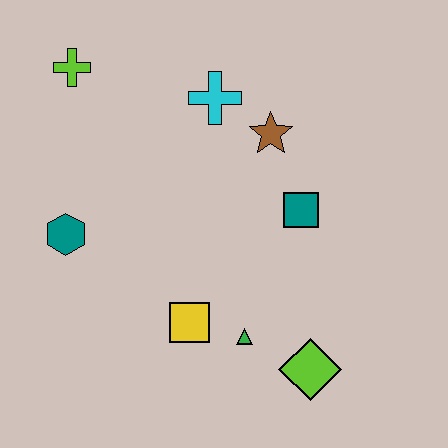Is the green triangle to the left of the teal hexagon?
No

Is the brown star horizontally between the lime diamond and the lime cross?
Yes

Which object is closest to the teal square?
The brown star is closest to the teal square.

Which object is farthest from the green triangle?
The lime cross is farthest from the green triangle.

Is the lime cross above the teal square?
Yes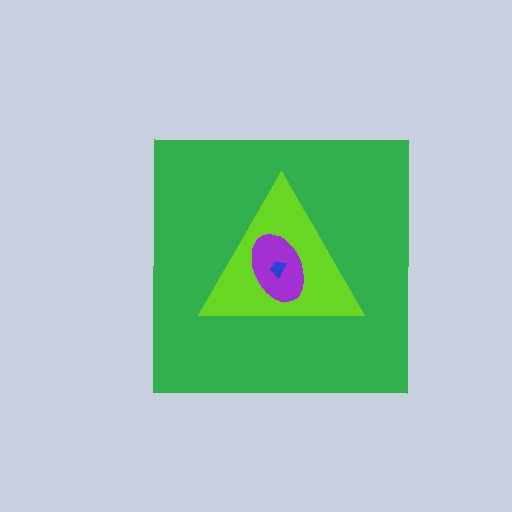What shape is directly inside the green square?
The lime triangle.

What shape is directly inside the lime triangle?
The purple ellipse.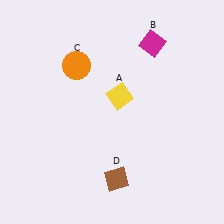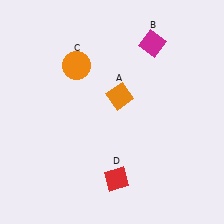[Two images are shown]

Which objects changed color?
A changed from yellow to orange. D changed from brown to red.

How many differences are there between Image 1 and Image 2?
There are 2 differences between the two images.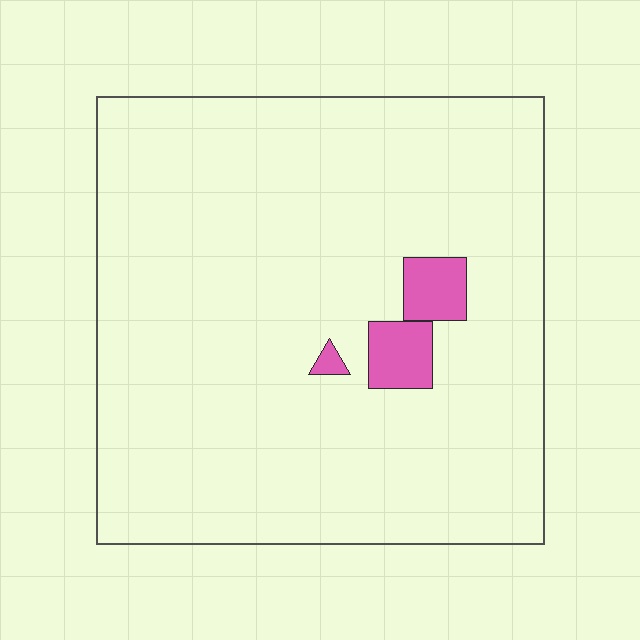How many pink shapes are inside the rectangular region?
3.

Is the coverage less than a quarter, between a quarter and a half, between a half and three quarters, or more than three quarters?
Less than a quarter.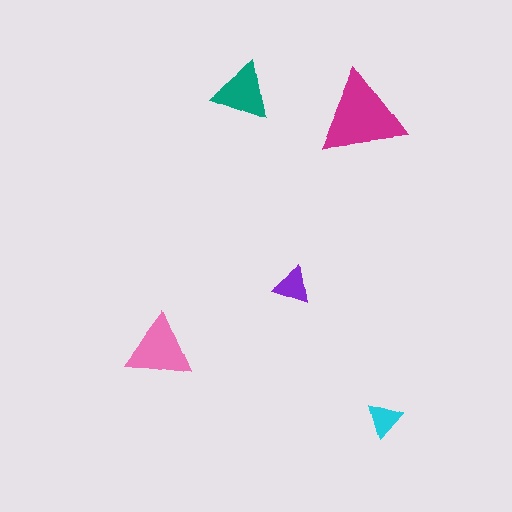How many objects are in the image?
There are 5 objects in the image.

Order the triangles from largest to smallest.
the magenta one, the pink one, the teal one, the purple one, the cyan one.